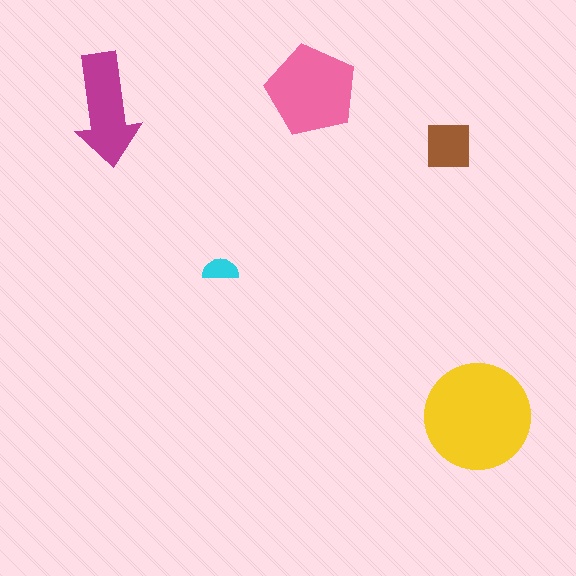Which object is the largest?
The yellow circle.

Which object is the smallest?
The cyan semicircle.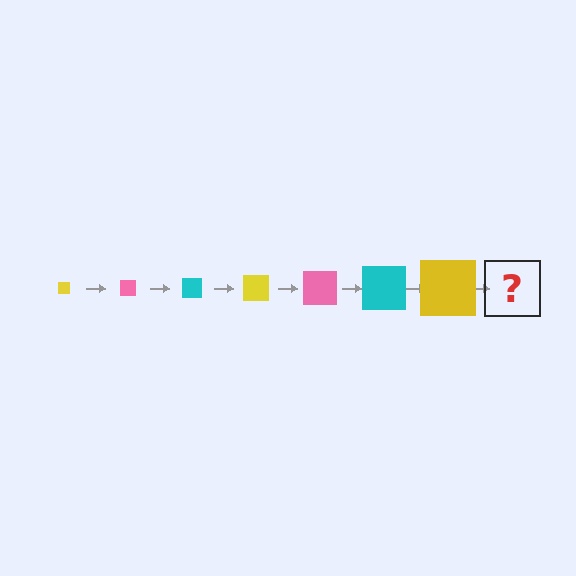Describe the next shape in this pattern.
It should be a pink square, larger than the previous one.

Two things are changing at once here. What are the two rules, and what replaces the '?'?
The two rules are that the square grows larger each step and the color cycles through yellow, pink, and cyan. The '?' should be a pink square, larger than the previous one.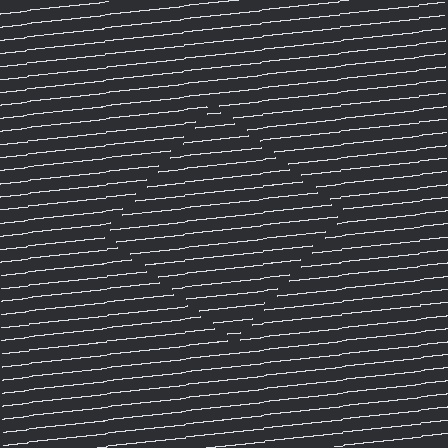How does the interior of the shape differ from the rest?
The interior of the shape contains the same grating, shifted by half a period — the contour is defined by the phase discontinuity where line-ends from the inner and outer gratings abut.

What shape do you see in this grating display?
An illusory square. The interior of the shape contains the same grating, shifted by half a period — the contour is defined by the phase discontinuity where line-ends from the inner and outer gratings abut.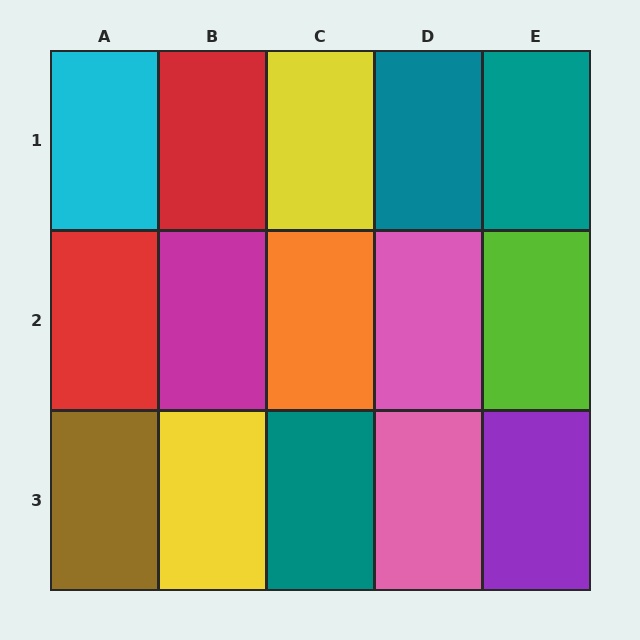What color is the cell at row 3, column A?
Brown.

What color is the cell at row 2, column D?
Pink.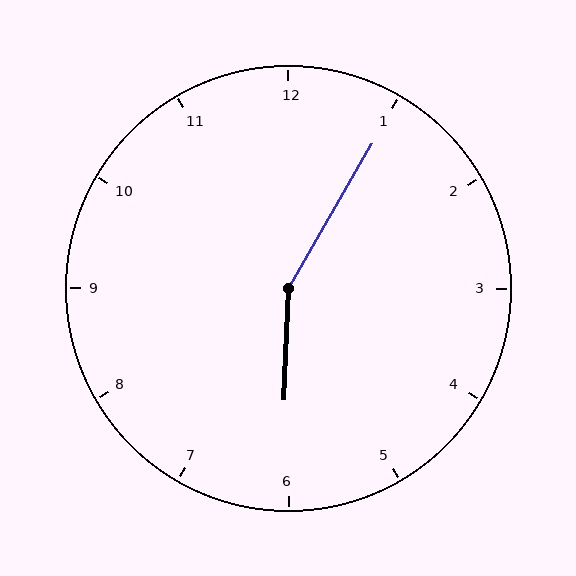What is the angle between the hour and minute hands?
Approximately 152 degrees.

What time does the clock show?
6:05.